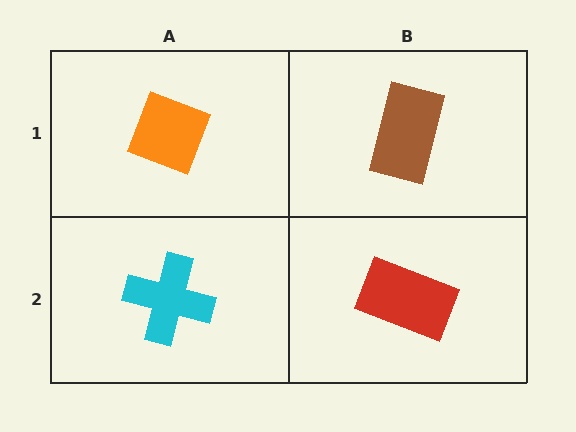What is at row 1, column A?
An orange diamond.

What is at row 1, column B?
A brown rectangle.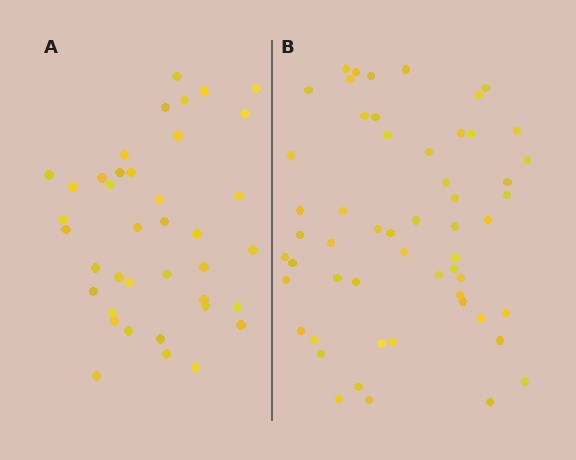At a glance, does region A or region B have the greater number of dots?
Region B (the right region) has more dots.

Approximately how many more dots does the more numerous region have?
Region B has approximately 15 more dots than region A.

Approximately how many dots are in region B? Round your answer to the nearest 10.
About 60 dots. (The exact count is 55, which rounds to 60.)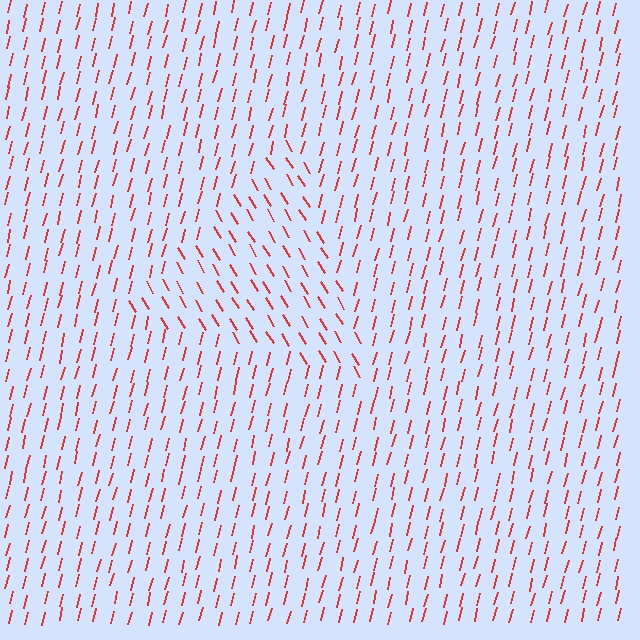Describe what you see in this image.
The image is filled with small red line segments. A triangle region in the image has lines oriented differently from the surrounding lines, creating a visible texture boundary.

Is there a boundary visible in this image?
Yes, there is a texture boundary formed by a change in line orientation.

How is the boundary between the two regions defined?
The boundary is defined purely by a change in line orientation (approximately 45 degrees difference). All lines are the same color and thickness.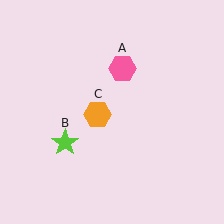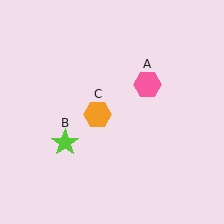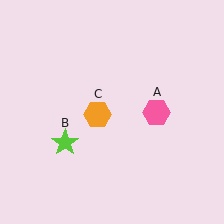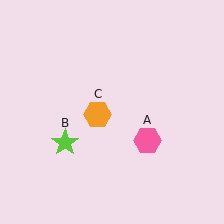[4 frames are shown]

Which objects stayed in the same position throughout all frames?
Lime star (object B) and orange hexagon (object C) remained stationary.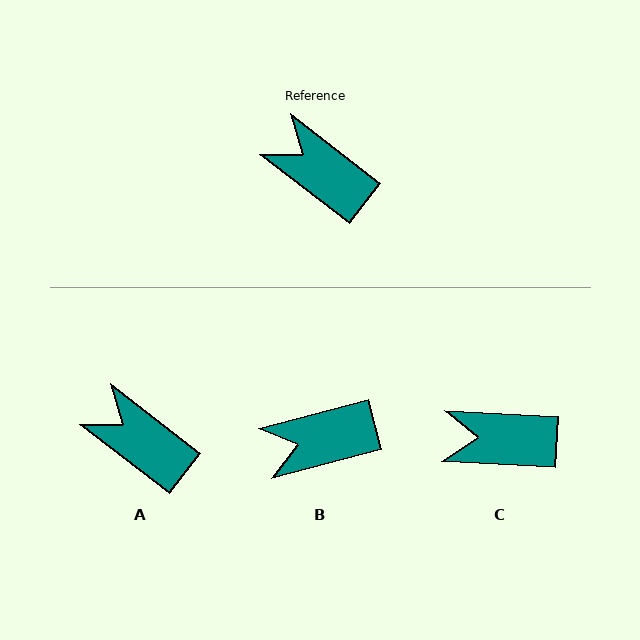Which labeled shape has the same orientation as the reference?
A.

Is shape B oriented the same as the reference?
No, it is off by about 53 degrees.